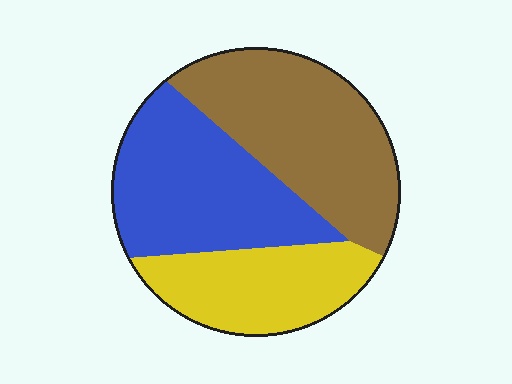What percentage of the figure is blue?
Blue takes up about three eighths (3/8) of the figure.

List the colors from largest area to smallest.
From largest to smallest: brown, blue, yellow.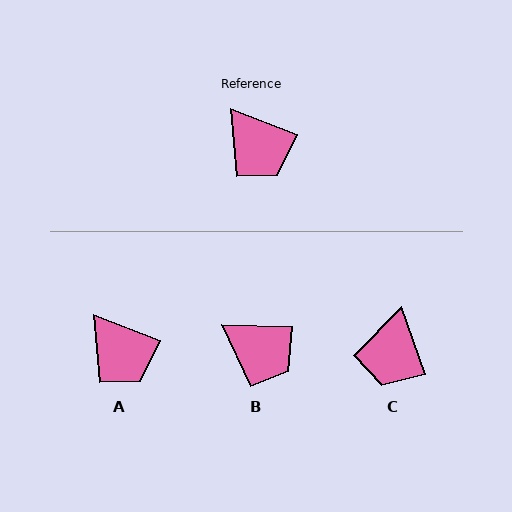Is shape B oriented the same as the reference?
No, it is off by about 20 degrees.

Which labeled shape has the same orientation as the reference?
A.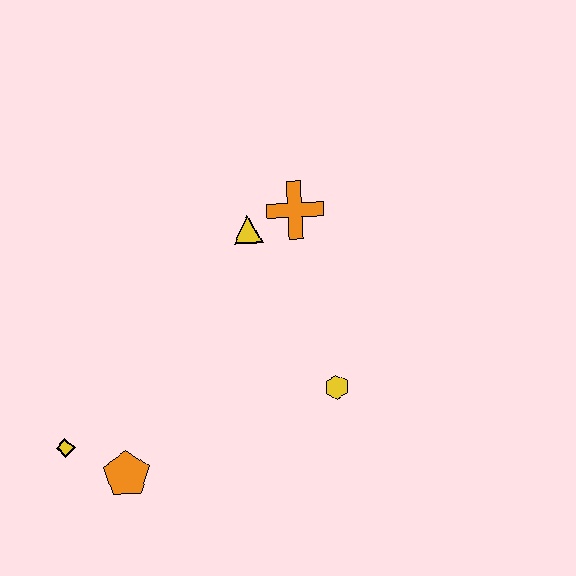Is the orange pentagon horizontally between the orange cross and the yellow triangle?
No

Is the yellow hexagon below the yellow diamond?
No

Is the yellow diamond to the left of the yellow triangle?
Yes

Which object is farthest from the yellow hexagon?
The yellow diamond is farthest from the yellow hexagon.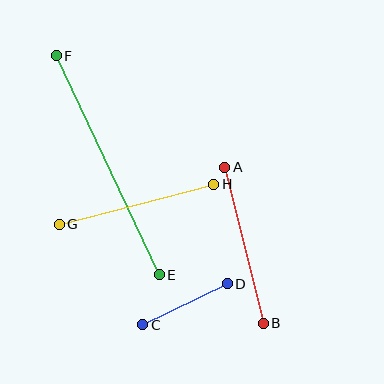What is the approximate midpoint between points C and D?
The midpoint is at approximately (185, 304) pixels.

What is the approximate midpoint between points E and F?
The midpoint is at approximately (108, 165) pixels.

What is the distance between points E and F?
The distance is approximately 242 pixels.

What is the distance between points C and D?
The distance is approximately 94 pixels.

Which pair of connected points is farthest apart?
Points E and F are farthest apart.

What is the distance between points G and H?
The distance is approximately 160 pixels.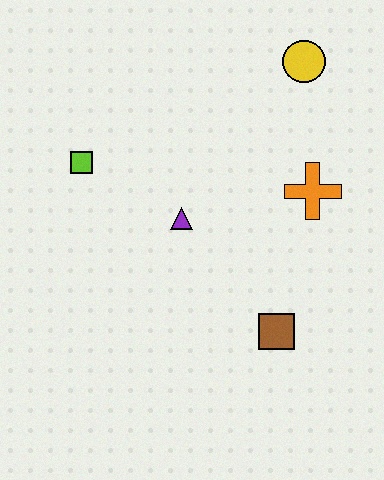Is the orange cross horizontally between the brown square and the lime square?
No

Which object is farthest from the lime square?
The brown square is farthest from the lime square.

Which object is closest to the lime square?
The purple triangle is closest to the lime square.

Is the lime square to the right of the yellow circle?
No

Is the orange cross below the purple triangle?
No